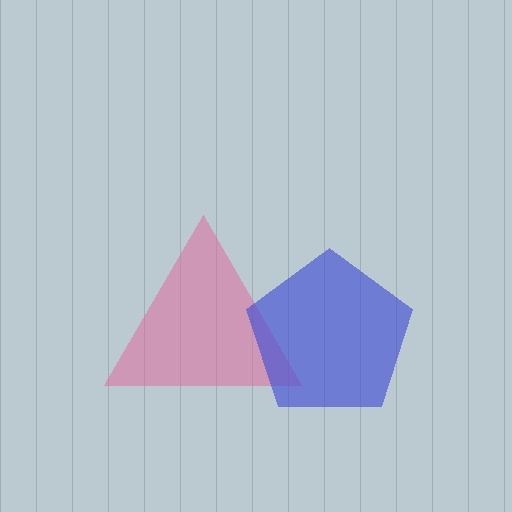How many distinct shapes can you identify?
There are 2 distinct shapes: a pink triangle, a blue pentagon.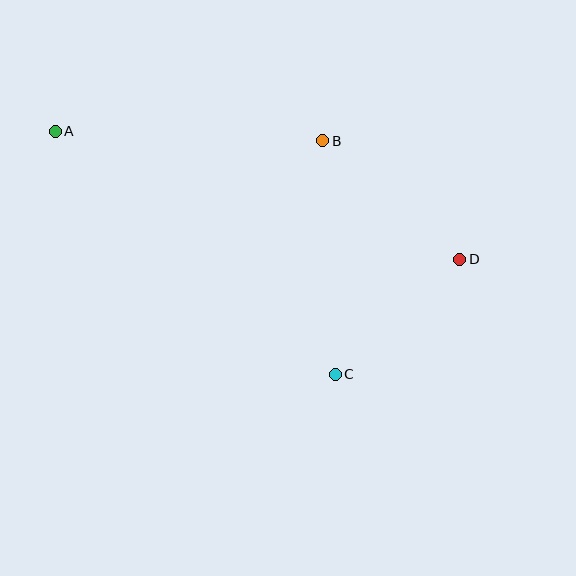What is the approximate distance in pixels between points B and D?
The distance between B and D is approximately 181 pixels.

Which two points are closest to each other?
Points C and D are closest to each other.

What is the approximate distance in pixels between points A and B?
The distance between A and B is approximately 268 pixels.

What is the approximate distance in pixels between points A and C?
The distance between A and C is approximately 371 pixels.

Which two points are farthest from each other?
Points A and D are farthest from each other.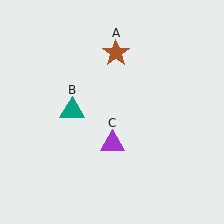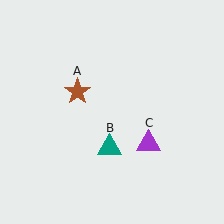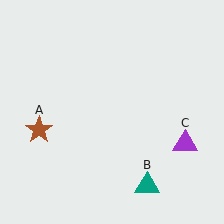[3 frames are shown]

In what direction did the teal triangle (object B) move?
The teal triangle (object B) moved down and to the right.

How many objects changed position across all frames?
3 objects changed position: brown star (object A), teal triangle (object B), purple triangle (object C).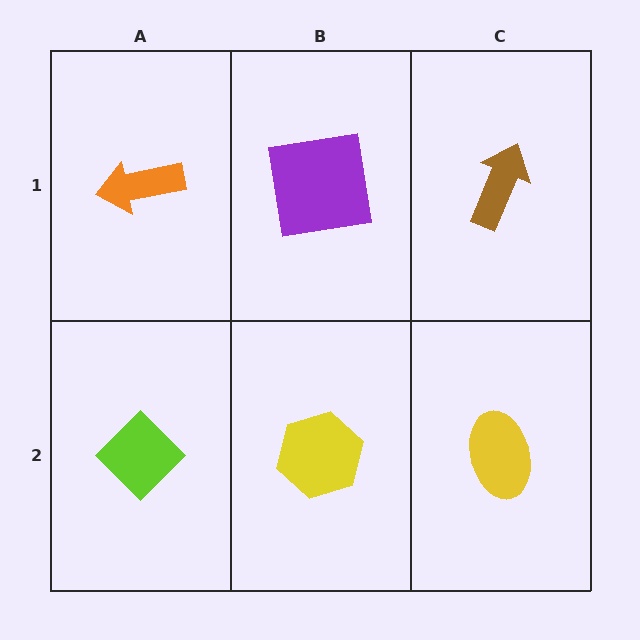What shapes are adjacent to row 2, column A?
An orange arrow (row 1, column A), a yellow hexagon (row 2, column B).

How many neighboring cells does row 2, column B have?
3.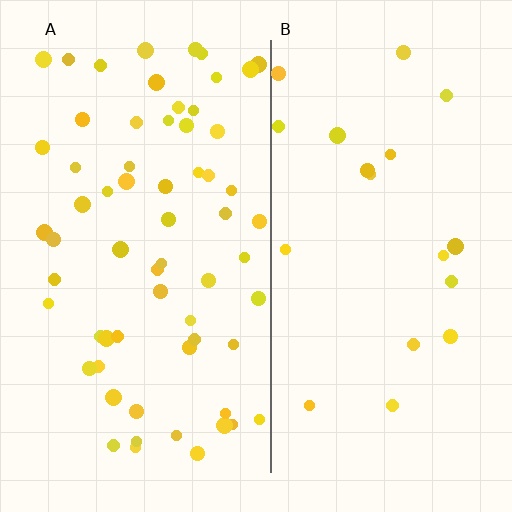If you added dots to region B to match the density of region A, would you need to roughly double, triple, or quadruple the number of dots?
Approximately triple.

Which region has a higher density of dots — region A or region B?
A (the left).